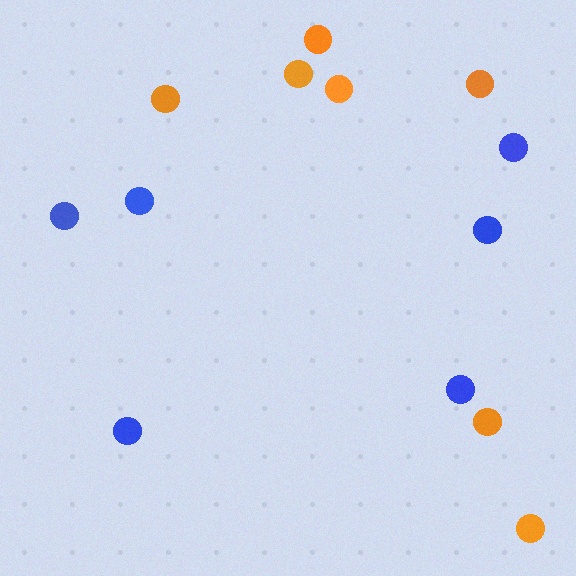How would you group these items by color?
There are 2 groups: one group of blue circles (6) and one group of orange circles (7).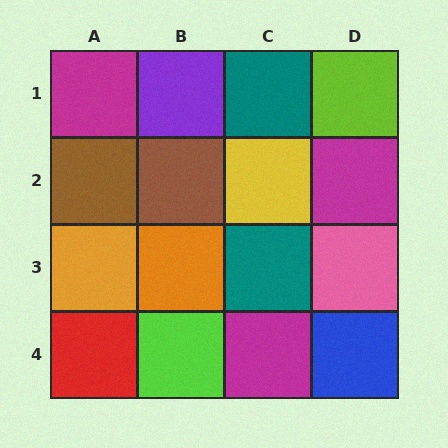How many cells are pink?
1 cell is pink.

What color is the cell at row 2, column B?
Brown.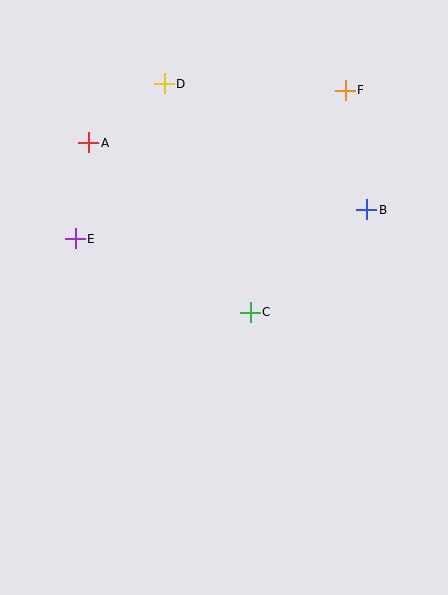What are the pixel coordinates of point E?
Point E is at (75, 239).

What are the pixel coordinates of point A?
Point A is at (89, 143).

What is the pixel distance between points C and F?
The distance between C and F is 242 pixels.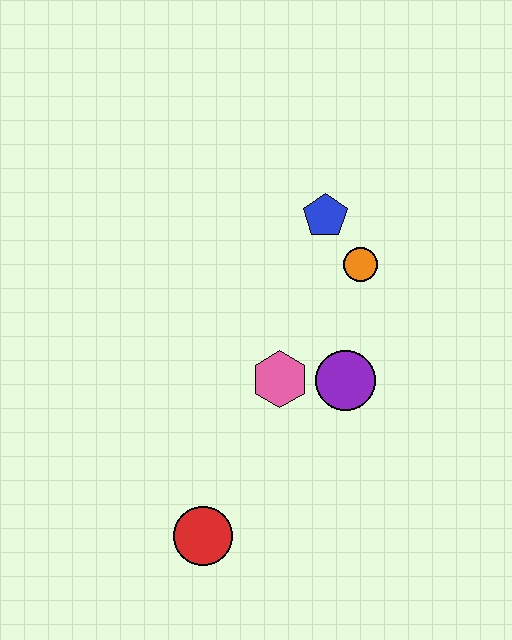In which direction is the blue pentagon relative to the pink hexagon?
The blue pentagon is above the pink hexagon.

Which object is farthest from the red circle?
The blue pentagon is farthest from the red circle.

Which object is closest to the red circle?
The pink hexagon is closest to the red circle.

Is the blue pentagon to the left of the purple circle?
Yes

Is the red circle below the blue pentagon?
Yes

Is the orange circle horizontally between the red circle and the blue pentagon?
No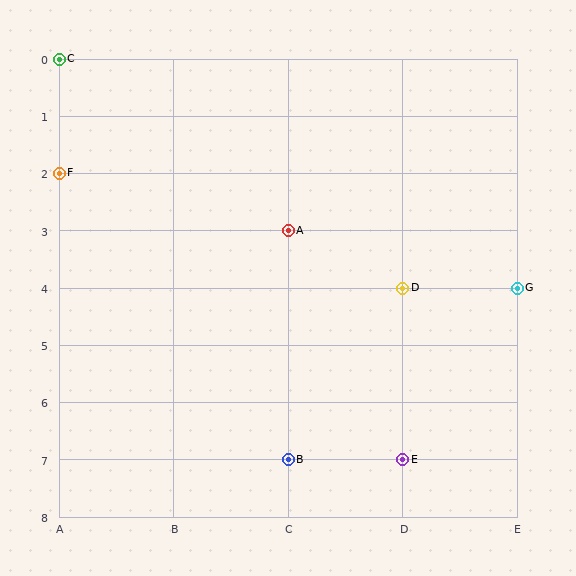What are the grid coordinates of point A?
Point A is at grid coordinates (C, 3).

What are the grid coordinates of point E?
Point E is at grid coordinates (D, 7).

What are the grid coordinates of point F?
Point F is at grid coordinates (A, 2).